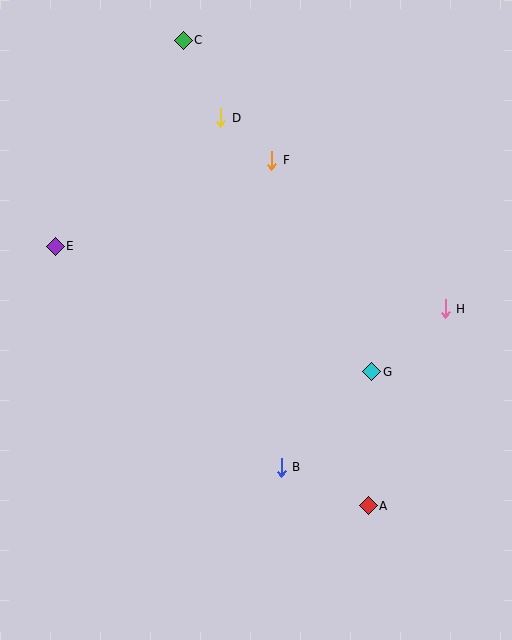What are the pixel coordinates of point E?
Point E is at (55, 246).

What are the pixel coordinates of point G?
Point G is at (372, 372).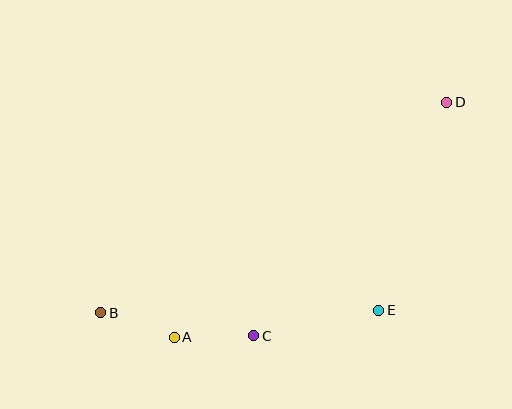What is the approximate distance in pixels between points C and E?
The distance between C and E is approximately 128 pixels.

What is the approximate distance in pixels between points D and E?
The distance between D and E is approximately 219 pixels.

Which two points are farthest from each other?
Points B and D are farthest from each other.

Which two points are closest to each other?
Points A and B are closest to each other.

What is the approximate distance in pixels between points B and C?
The distance between B and C is approximately 155 pixels.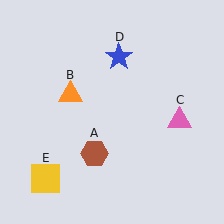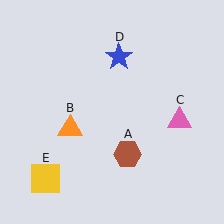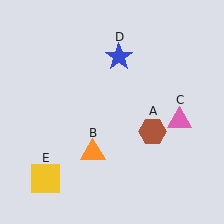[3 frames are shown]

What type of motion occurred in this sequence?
The brown hexagon (object A), orange triangle (object B) rotated counterclockwise around the center of the scene.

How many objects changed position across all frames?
2 objects changed position: brown hexagon (object A), orange triangle (object B).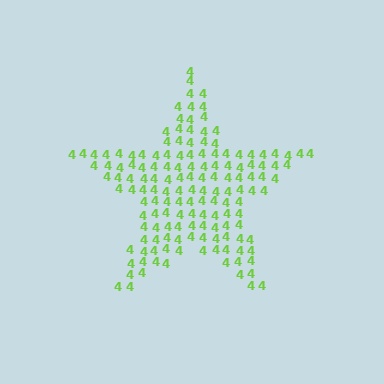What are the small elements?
The small elements are digit 4's.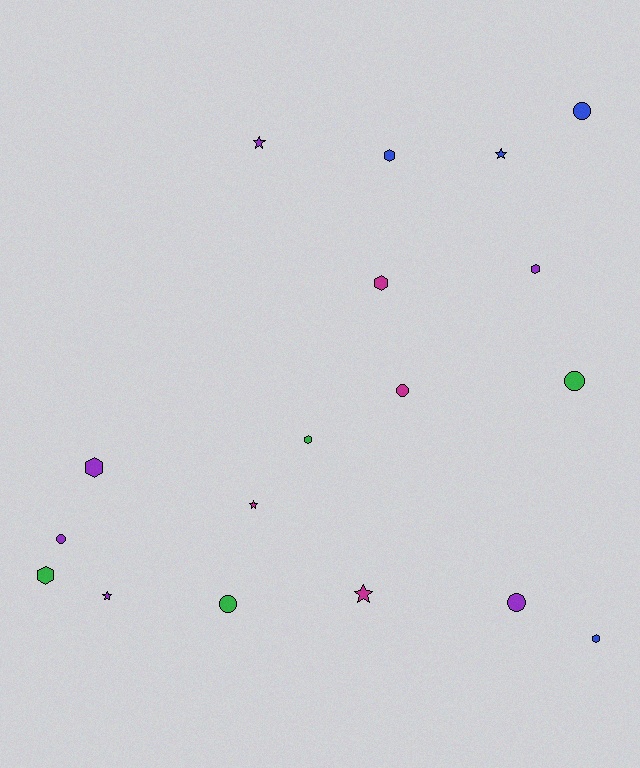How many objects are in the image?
There are 18 objects.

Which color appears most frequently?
Purple, with 6 objects.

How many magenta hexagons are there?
There is 1 magenta hexagon.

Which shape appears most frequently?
Hexagon, with 7 objects.